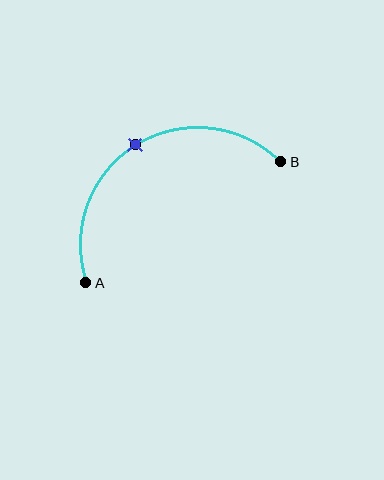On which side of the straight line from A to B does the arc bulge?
The arc bulges above the straight line connecting A and B.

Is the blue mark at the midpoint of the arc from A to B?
Yes. The blue mark lies on the arc at equal arc-length from both A and B — it is the arc midpoint.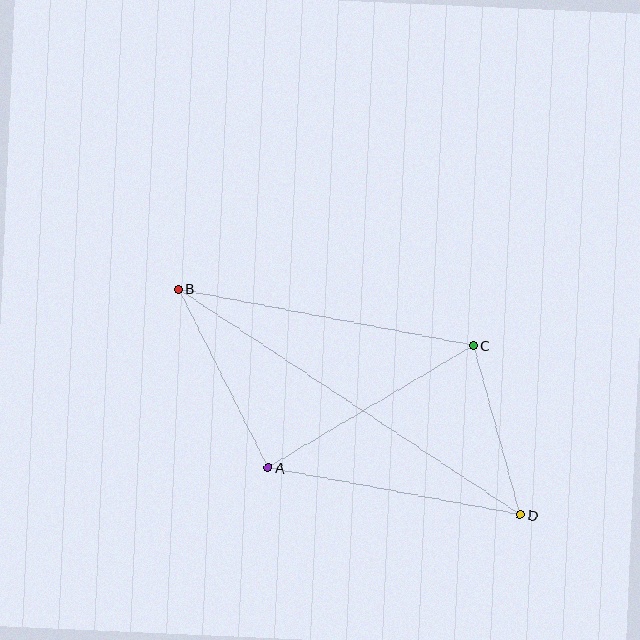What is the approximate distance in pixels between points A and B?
The distance between A and B is approximately 200 pixels.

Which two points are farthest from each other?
Points B and D are farthest from each other.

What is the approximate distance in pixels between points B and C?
The distance between B and C is approximately 301 pixels.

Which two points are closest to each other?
Points C and D are closest to each other.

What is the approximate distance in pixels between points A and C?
The distance between A and C is approximately 239 pixels.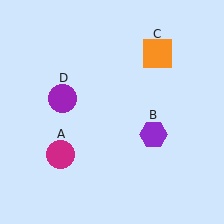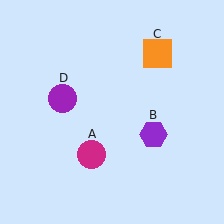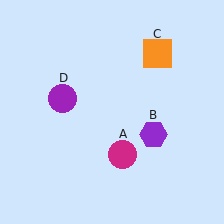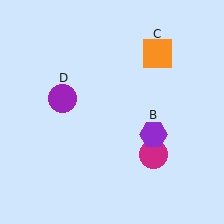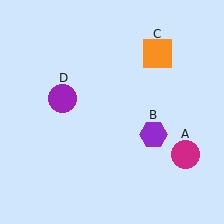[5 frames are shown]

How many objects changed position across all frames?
1 object changed position: magenta circle (object A).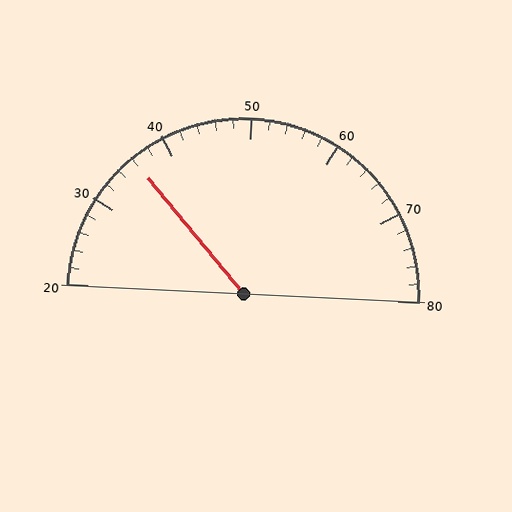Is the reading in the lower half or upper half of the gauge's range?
The reading is in the lower half of the range (20 to 80).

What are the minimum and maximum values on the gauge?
The gauge ranges from 20 to 80.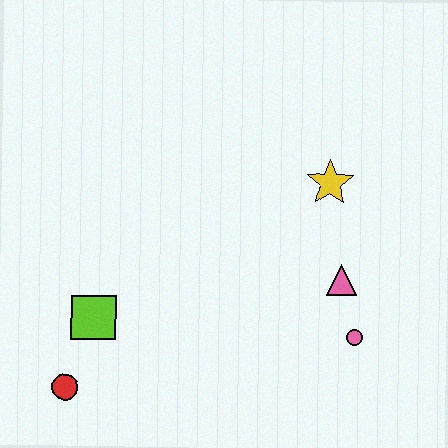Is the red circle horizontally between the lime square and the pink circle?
No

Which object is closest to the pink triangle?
The pink circle is closest to the pink triangle.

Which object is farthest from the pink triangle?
The red circle is farthest from the pink triangle.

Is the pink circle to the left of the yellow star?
No